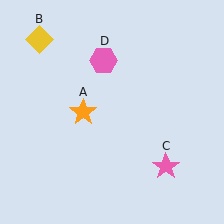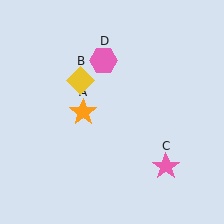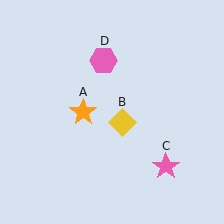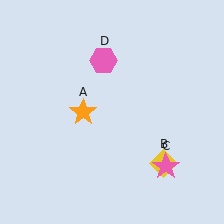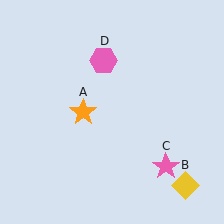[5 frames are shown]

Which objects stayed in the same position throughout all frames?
Orange star (object A) and pink star (object C) and pink hexagon (object D) remained stationary.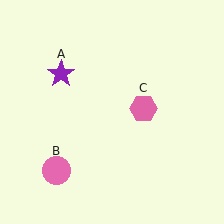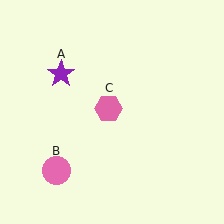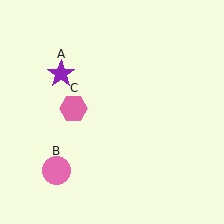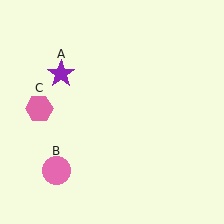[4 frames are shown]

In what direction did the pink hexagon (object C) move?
The pink hexagon (object C) moved left.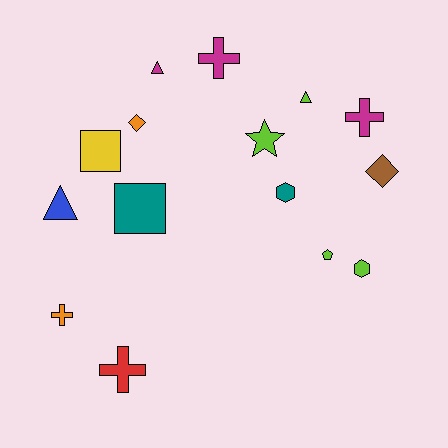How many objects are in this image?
There are 15 objects.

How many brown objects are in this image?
There is 1 brown object.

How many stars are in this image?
There is 1 star.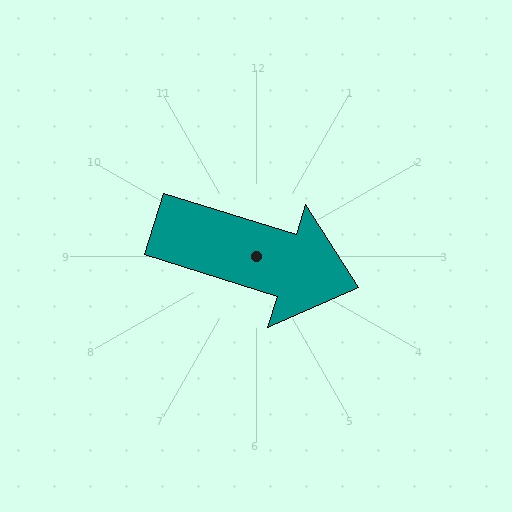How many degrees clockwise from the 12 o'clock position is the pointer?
Approximately 107 degrees.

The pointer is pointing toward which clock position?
Roughly 4 o'clock.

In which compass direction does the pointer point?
East.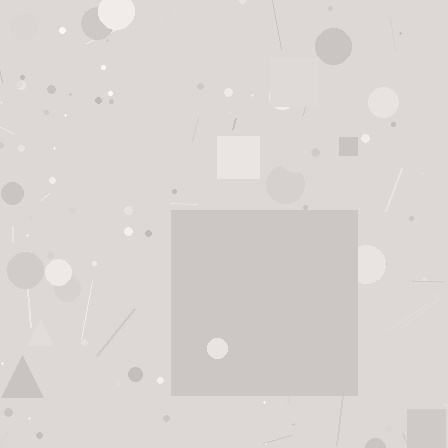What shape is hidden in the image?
A square is hidden in the image.